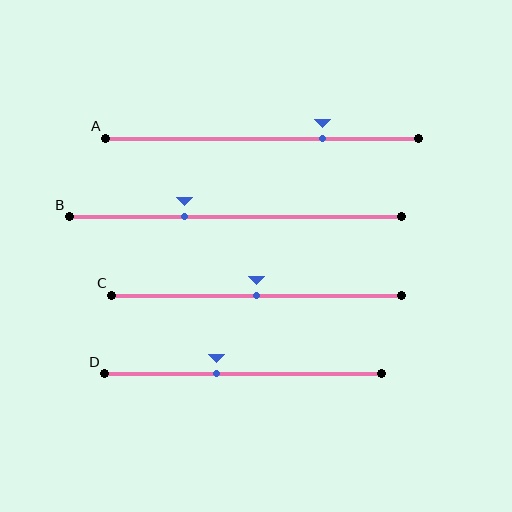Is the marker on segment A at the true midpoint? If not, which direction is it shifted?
No, the marker on segment A is shifted to the right by about 19% of the segment length.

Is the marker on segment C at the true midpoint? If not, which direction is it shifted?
Yes, the marker on segment C is at the true midpoint.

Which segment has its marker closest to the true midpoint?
Segment C has its marker closest to the true midpoint.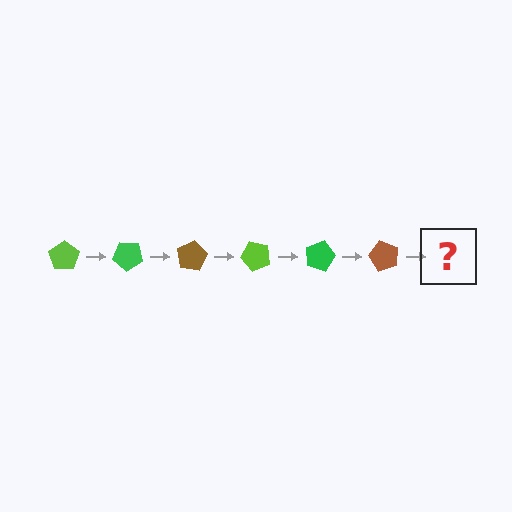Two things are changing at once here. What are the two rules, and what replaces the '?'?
The two rules are that it rotates 40 degrees each step and the color cycles through lime, green, and brown. The '?' should be a lime pentagon, rotated 240 degrees from the start.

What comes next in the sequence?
The next element should be a lime pentagon, rotated 240 degrees from the start.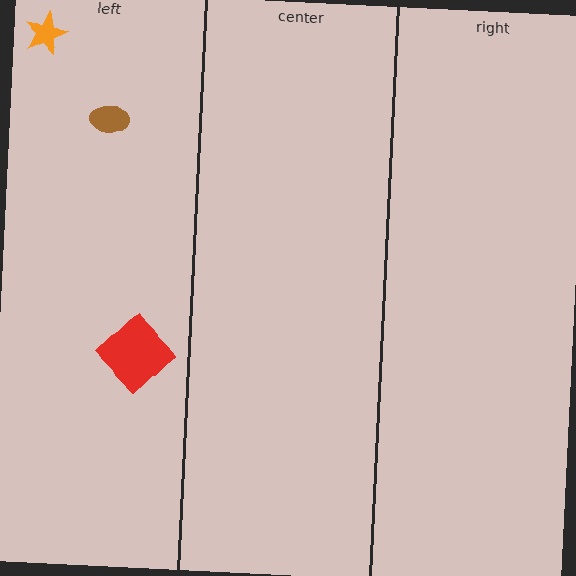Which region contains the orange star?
The left region.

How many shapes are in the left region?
3.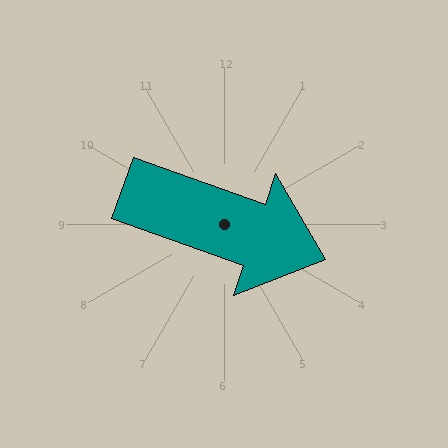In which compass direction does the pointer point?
East.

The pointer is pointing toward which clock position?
Roughly 4 o'clock.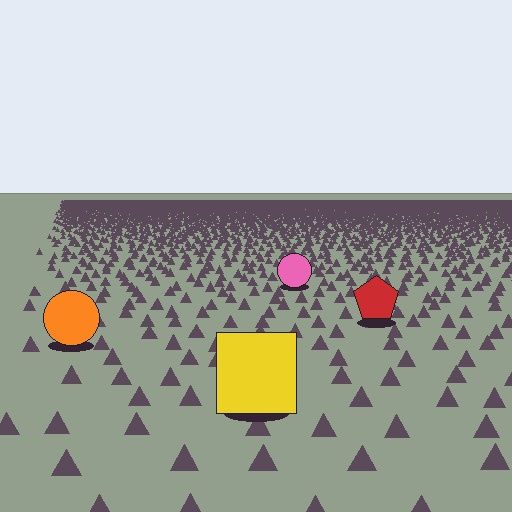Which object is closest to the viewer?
The yellow square is closest. The texture marks near it are larger and more spread out.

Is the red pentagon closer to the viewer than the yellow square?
No. The yellow square is closer — you can tell from the texture gradient: the ground texture is coarser near it.